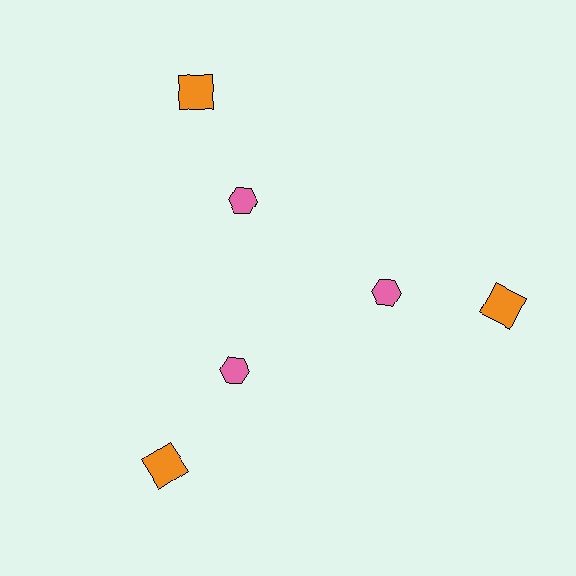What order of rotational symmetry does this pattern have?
This pattern has 3-fold rotational symmetry.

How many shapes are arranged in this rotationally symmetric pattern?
There are 6 shapes, arranged in 3 groups of 2.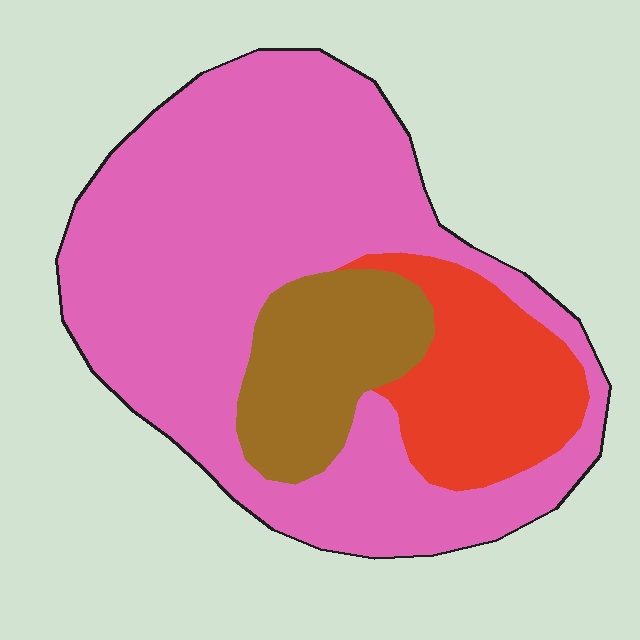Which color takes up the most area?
Pink, at roughly 70%.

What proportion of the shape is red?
Red covers 17% of the shape.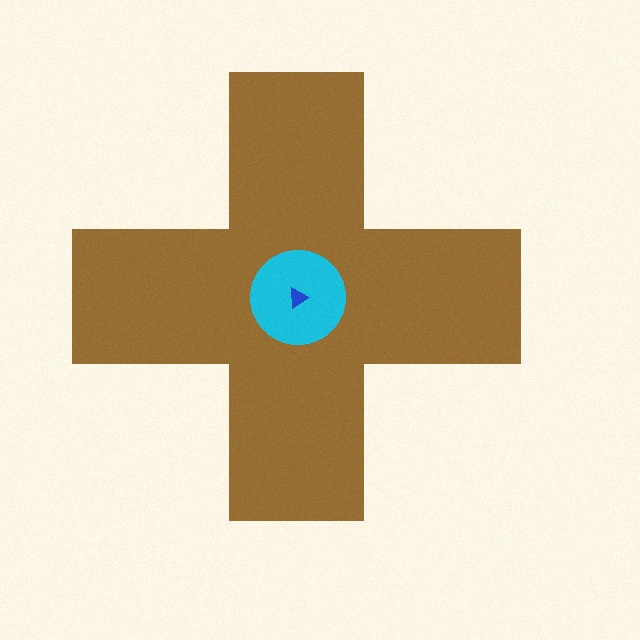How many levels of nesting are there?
3.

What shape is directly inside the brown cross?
The cyan circle.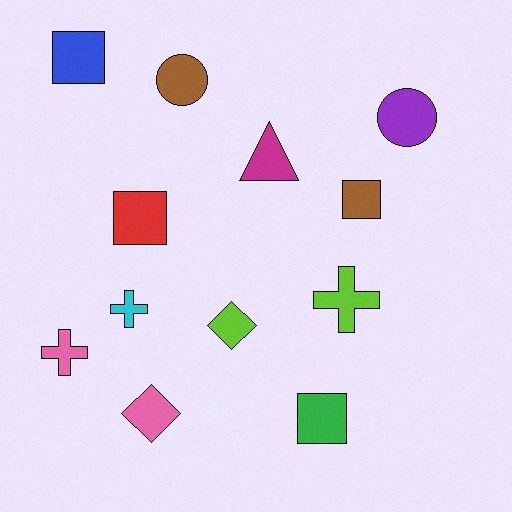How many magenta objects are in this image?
There is 1 magenta object.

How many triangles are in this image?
There is 1 triangle.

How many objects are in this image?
There are 12 objects.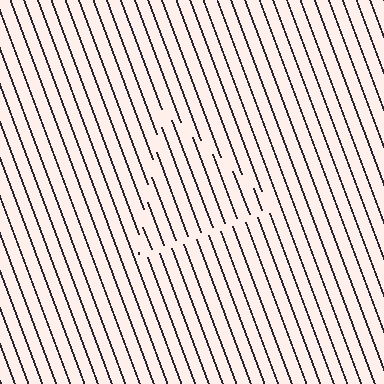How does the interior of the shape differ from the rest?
The interior of the shape contains the same grating, shifted by half a period — the contour is defined by the phase discontinuity where line-ends from the inner and outer gratings abut.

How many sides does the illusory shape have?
3 sides — the line-ends trace a triangle.